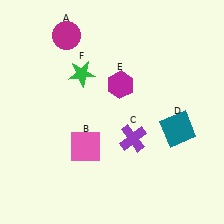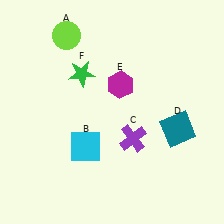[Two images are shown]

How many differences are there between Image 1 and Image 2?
There are 2 differences between the two images.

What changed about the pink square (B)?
In Image 1, B is pink. In Image 2, it changed to cyan.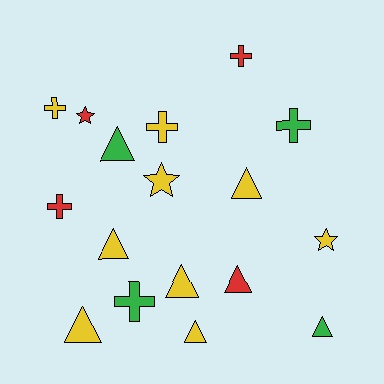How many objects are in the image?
There are 17 objects.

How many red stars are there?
There is 1 red star.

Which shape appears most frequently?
Triangle, with 8 objects.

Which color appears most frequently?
Yellow, with 9 objects.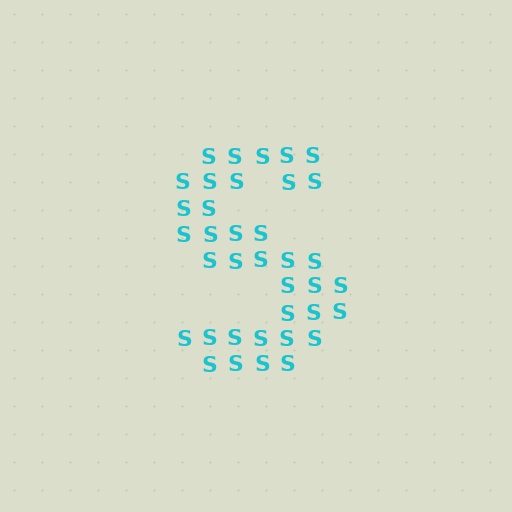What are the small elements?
The small elements are letter S's.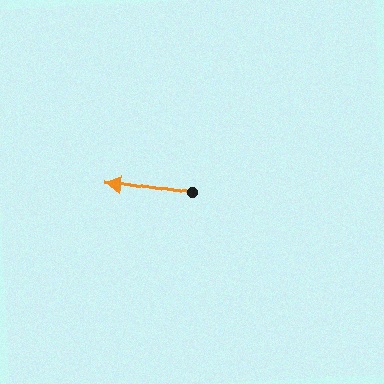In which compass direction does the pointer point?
West.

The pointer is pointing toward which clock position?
Roughly 9 o'clock.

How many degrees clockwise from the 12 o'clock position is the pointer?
Approximately 279 degrees.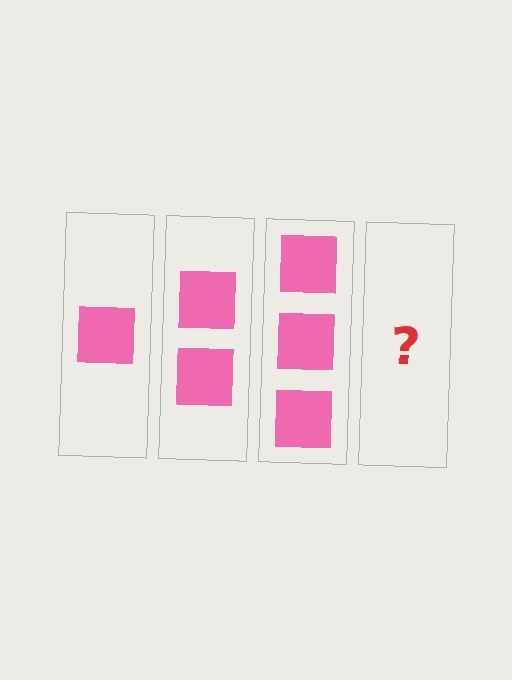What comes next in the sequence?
The next element should be 4 squares.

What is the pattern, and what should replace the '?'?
The pattern is that each step adds one more square. The '?' should be 4 squares.